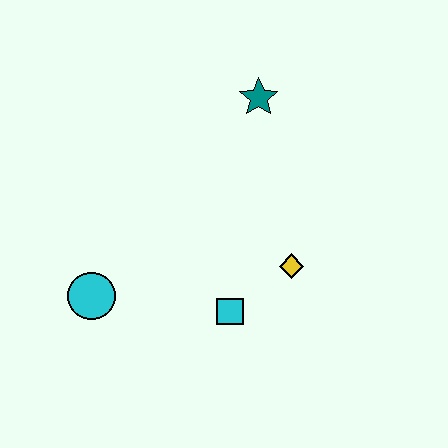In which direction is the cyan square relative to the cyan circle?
The cyan square is to the right of the cyan circle.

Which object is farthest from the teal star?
The cyan circle is farthest from the teal star.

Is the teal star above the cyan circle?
Yes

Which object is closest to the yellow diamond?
The cyan square is closest to the yellow diamond.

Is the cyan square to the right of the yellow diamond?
No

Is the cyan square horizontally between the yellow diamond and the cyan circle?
Yes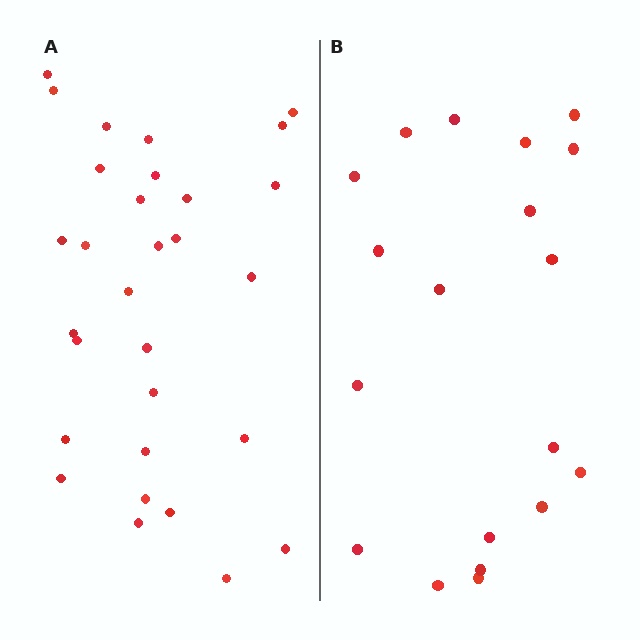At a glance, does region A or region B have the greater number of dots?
Region A (the left region) has more dots.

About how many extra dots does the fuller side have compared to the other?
Region A has roughly 12 or so more dots than region B.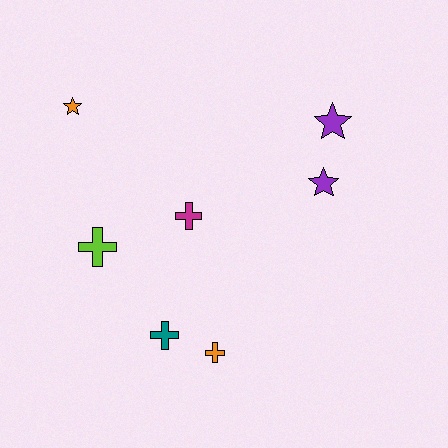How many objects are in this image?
There are 7 objects.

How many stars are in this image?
There are 3 stars.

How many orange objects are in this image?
There are 2 orange objects.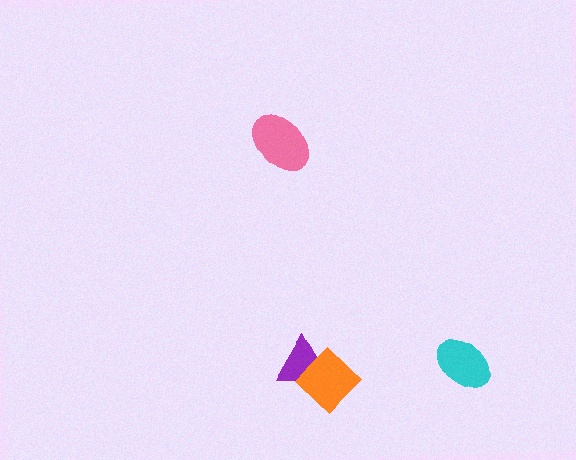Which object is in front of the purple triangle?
The orange diamond is in front of the purple triangle.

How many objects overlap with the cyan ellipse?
0 objects overlap with the cyan ellipse.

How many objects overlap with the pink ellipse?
0 objects overlap with the pink ellipse.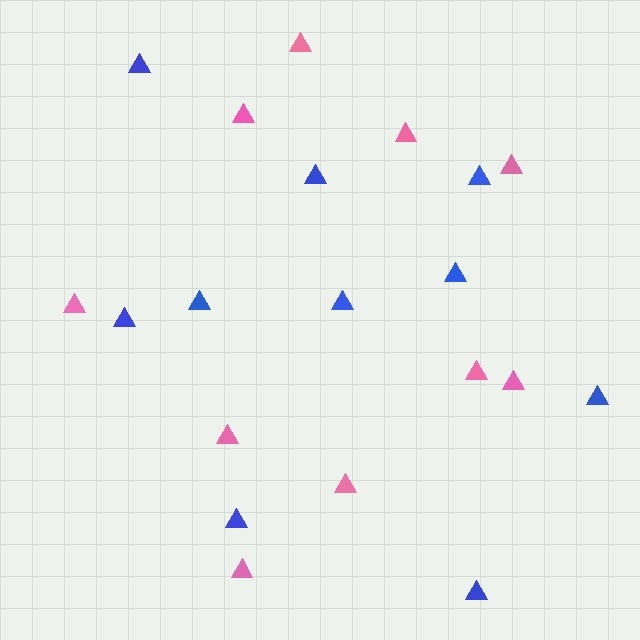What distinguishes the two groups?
There are 2 groups: one group of pink triangles (10) and one group of blue triangles (10).